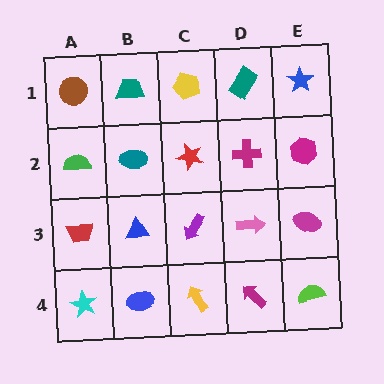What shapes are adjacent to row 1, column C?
A red star (row 2, column C), a teal trapezoid (row 1, column B), a teal rectangle (row 1, column D).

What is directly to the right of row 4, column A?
A blue ellipse.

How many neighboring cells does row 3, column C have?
4.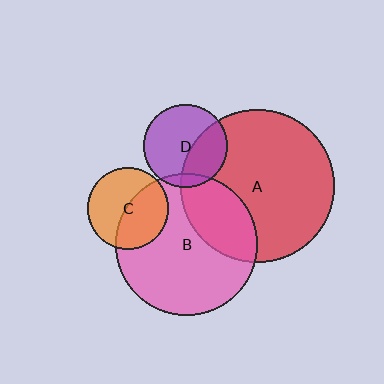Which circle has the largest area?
Circle A (red).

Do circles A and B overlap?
Yes.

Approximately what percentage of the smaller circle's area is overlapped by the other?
Approximately 30%.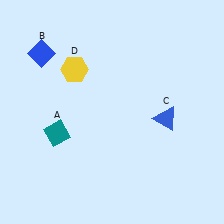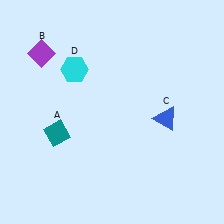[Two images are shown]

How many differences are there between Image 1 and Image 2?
There are 2 differences between the two images.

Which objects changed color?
B changed from blue to purple. D changed from yellow to cyan.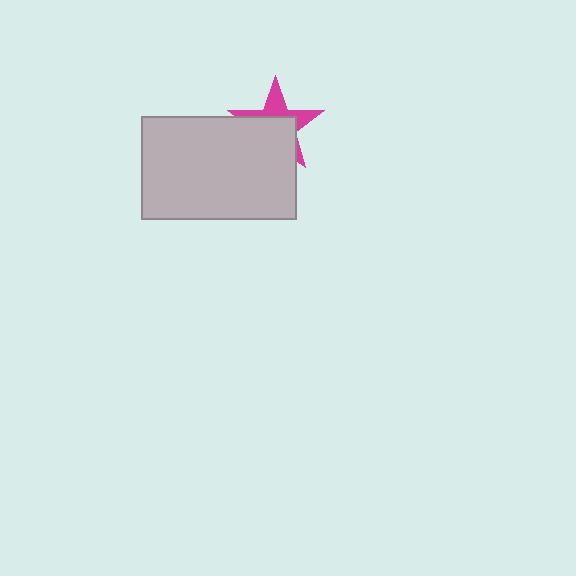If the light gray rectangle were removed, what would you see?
You would see the complete magenta star.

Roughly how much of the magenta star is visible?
A small part of it is visible (roughly 39%).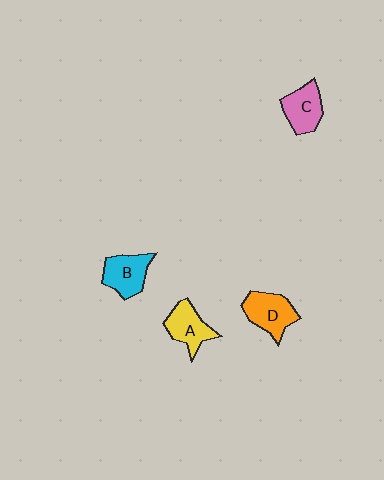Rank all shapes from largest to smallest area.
From largest to smallest: D (orange), B (cyan), A (yellow), C (pink).